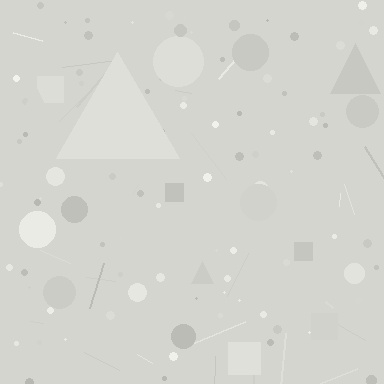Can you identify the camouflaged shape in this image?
The camouflaged shape is a triangle.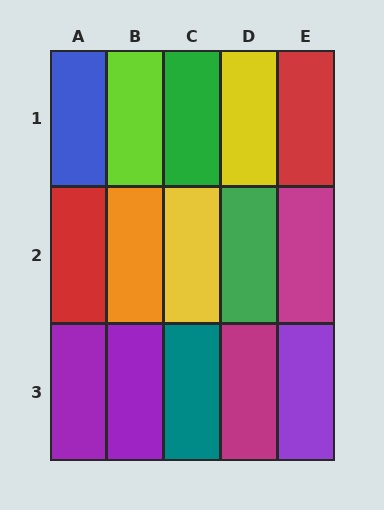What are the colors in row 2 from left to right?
Red, orange, yellow, green, magenta.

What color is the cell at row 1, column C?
Green.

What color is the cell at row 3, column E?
Purple.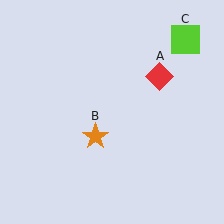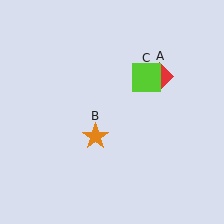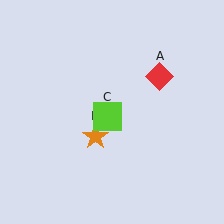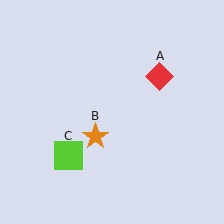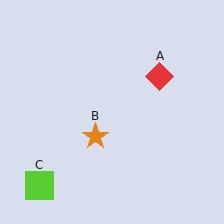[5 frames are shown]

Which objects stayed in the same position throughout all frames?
Red diamond (object A) and orange star (object B) remained stationary.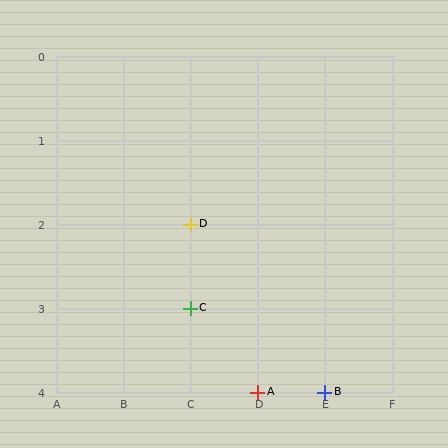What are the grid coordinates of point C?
Point C is at grid coordinates (C, 3).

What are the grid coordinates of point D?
Point D is at grid coordinates (C, 2).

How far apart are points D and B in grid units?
Points D and B are 2 columns and 2 rows apart (about 2.8 grid units diagonally).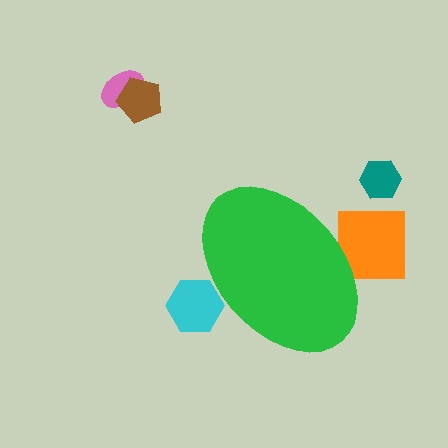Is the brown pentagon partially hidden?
No, the brown pentagon is fully visible.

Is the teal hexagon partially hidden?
No, the teal hexagon is fully visible.